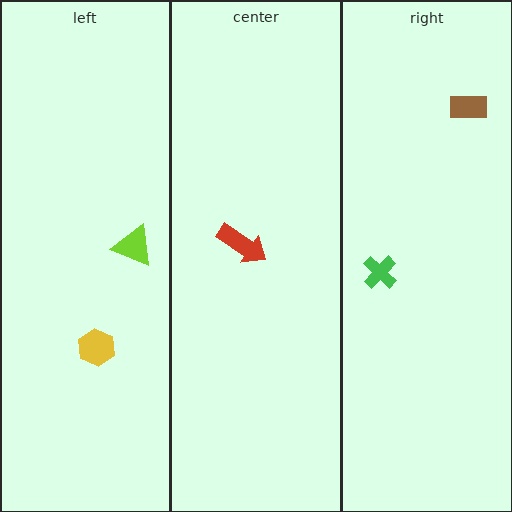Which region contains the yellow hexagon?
The left region.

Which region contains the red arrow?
The center region.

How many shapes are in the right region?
2.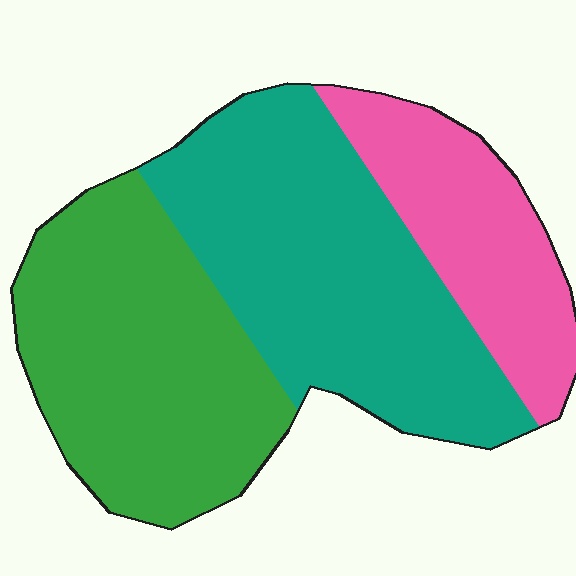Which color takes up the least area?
Pink, at roughly 20%.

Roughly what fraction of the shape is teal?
Teal covers about 40% of the shape.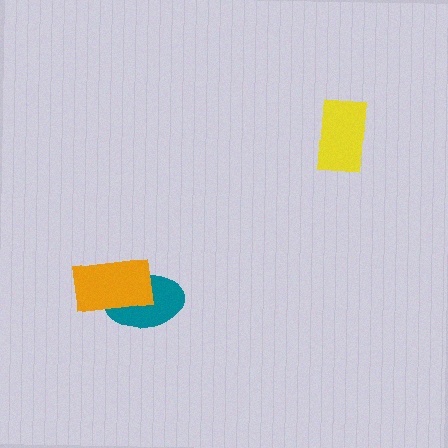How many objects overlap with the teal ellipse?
1 object overlaps with the teal ellipse.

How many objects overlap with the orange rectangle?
1 object overlaps with the orange rectangle.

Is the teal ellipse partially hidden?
Yes, it is partially covered by another shape.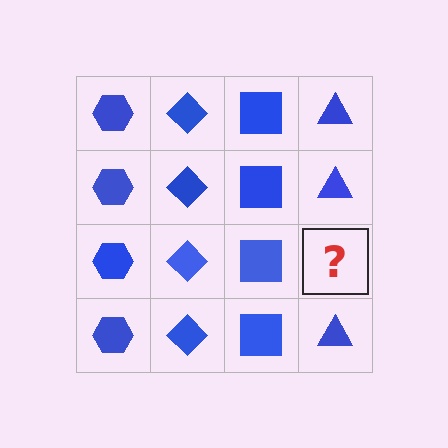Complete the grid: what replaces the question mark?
The question mark should be replaced with a blue triangle.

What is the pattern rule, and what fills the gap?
The rule is that each column has a consistent shape. The gap should be filled with a blue triangle.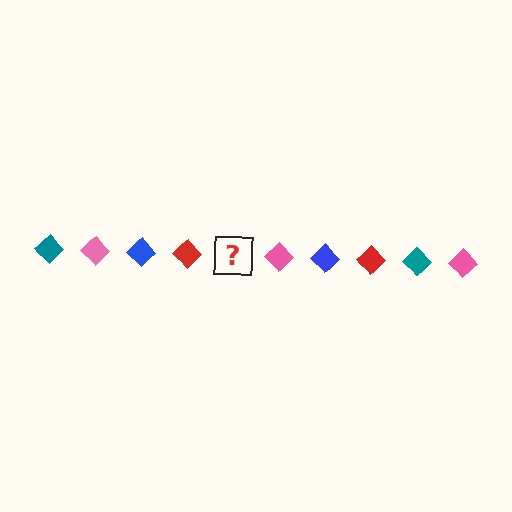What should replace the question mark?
The question mark should be replaced with a teal diamond.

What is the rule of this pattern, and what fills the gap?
The rule is that the pattern cycles through teal, pink, blue, red diamonds. The gap should be filled with a teal diamond.